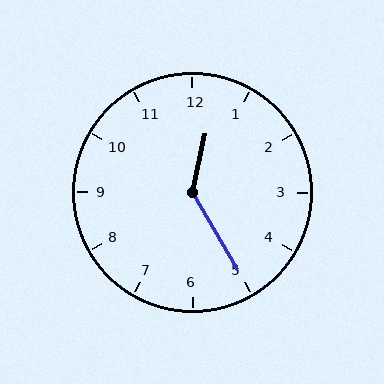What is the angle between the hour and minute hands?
Approximately 138 degrees.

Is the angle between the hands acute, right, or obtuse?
It is obtuse.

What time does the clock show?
12:25.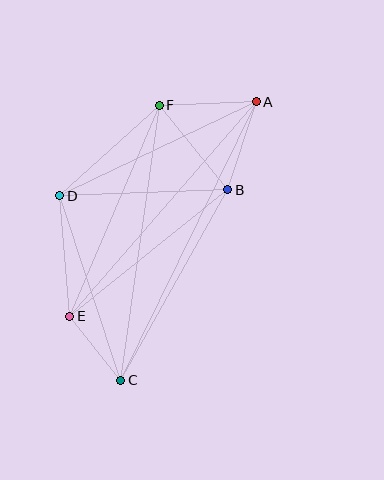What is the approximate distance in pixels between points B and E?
The distance between B and E is approximately 202 pixels.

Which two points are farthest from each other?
Points A and C are farthest from each other.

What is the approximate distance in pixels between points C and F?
The distance between C and F is approximately 278 pixels.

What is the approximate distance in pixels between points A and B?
The distance between A and B is approximately 92 pixels.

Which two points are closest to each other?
Points C and E are closest to each other.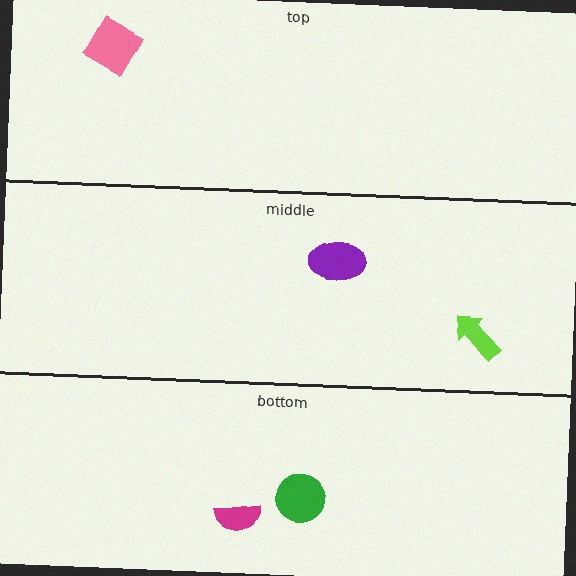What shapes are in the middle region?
The purple ellipse, the lime arrow.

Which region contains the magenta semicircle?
The bottom region.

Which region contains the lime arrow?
The middle region.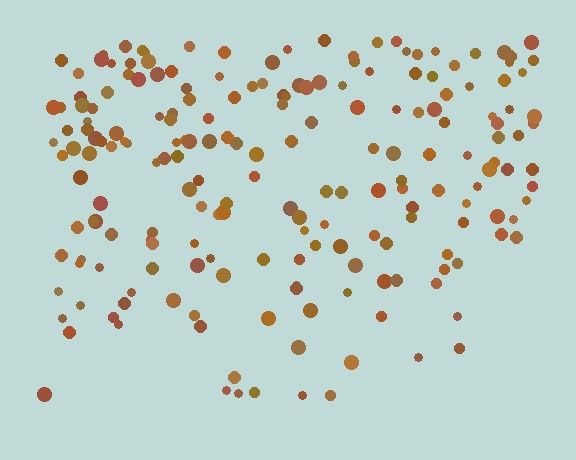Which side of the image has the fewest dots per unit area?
The bottom.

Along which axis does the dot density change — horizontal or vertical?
Vertical.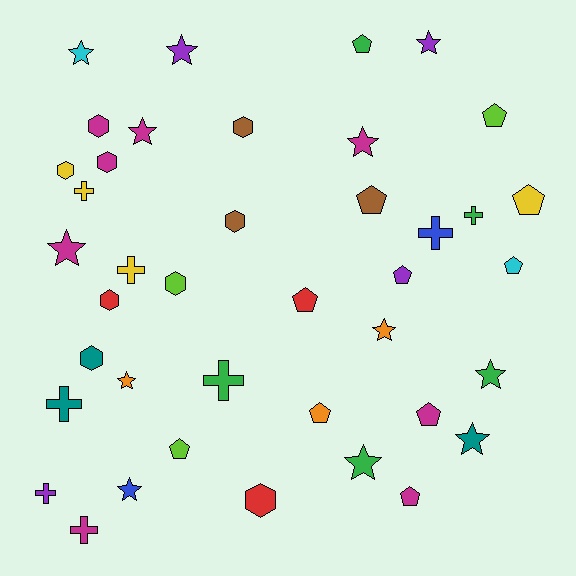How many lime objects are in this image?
There are 3 lime objects.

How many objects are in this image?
There are 40 objects.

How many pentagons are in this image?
There are 11 pentagons.